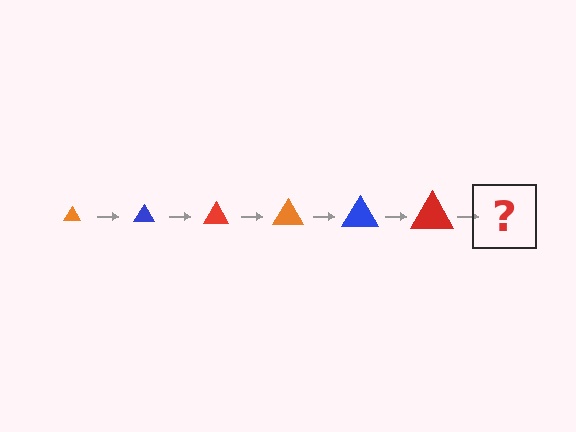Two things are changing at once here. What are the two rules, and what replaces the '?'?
The two rules are that the triangle grows larger each step and the color cycles through orange, blue, and red. The '?' should be an orange triangle, larger than the previous one.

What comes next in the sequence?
The next element should be an orange triangle, larger than the previous one.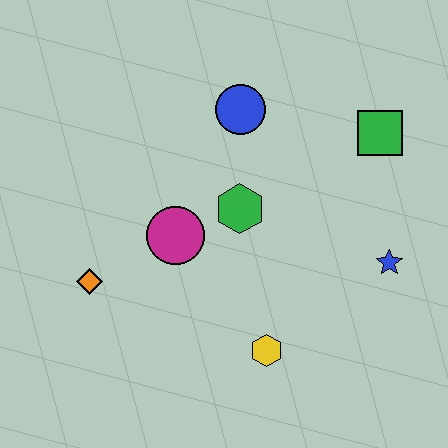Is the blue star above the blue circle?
No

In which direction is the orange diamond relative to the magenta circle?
The orange diamond is to the left of the magenta circle.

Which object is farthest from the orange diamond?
The green square is farthest from the orange diamond.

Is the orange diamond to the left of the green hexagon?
Yes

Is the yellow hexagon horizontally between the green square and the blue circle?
Yes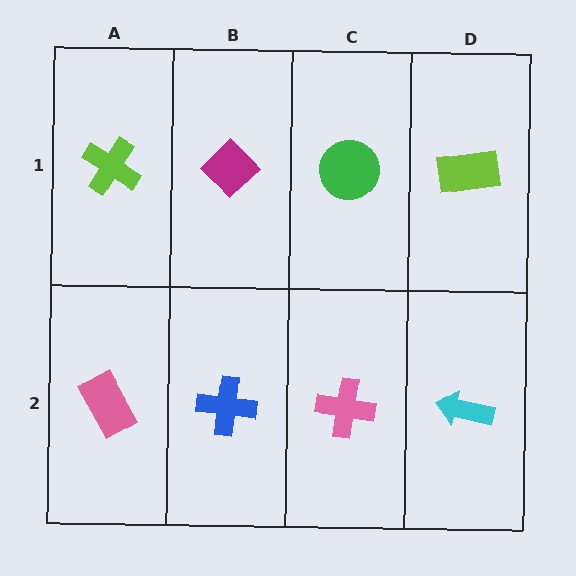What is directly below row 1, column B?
A blue cross.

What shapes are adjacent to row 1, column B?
A blue cross (row 2, column B), a lime cross (row 1, column A), a green circle (row 1, column C).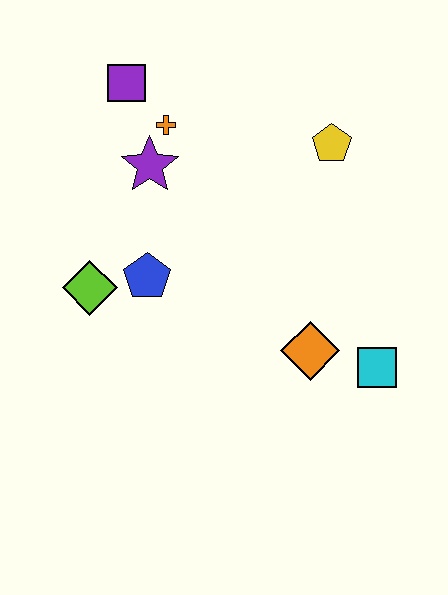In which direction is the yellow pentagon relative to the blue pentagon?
The yellow pentagon is to the right of the blue pentagon.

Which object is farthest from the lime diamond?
The cyan square is farthest from the lime diamond.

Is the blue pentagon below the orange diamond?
No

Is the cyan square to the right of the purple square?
Yes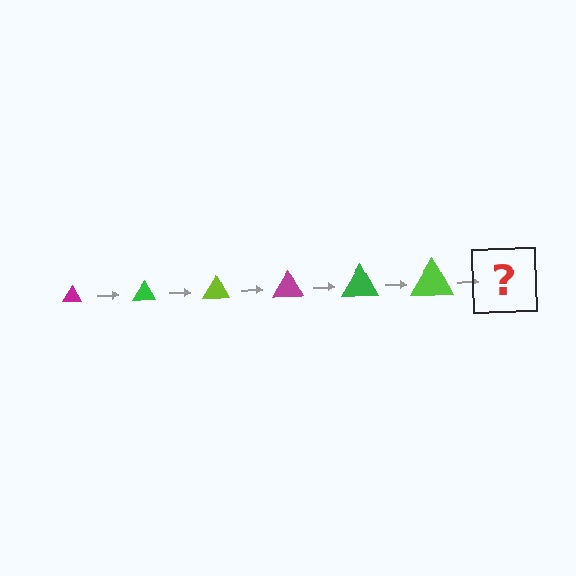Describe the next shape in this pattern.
It should be a magenta triangle, larger than the previous one.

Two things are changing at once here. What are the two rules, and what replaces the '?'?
The two rules are that the triangle grows larger each step and the color cycles through magenta, green, and lime. The '?' should be a magenta triangle, larger than the previous one.